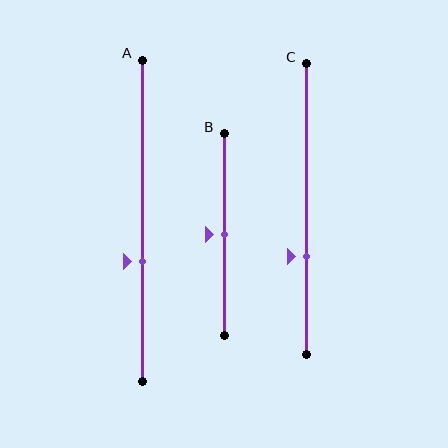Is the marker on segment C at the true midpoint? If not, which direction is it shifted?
No, the marker on segment C is shifted downward by about 16% of the segment length.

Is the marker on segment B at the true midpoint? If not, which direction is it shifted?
Yes, the marker on segment B is at the true midpoint.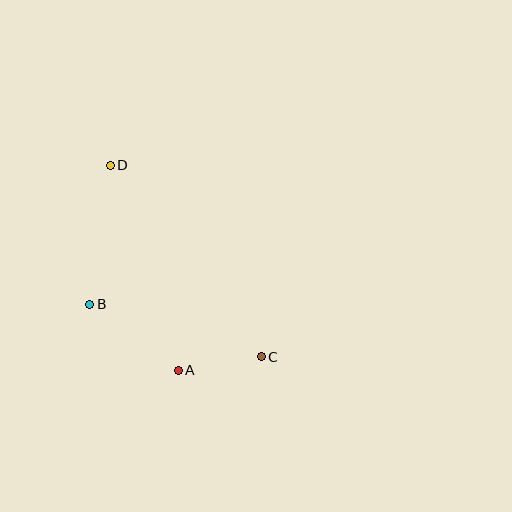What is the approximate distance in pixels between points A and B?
The distance between A and B is approximately 110 pixels.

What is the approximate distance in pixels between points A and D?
The distance between A and D is approximately 216 pixels.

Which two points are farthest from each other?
Points C and D are farthest from each other.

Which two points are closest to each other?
Points A and C are closest to each other.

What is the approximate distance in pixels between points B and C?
The distance between B and C is approximately 179 pixels.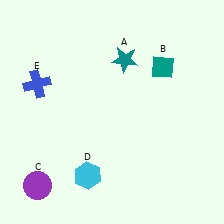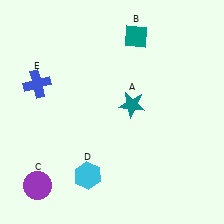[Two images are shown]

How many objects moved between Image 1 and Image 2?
2 objects moved between the two images.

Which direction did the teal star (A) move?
The teal star (A) moved down.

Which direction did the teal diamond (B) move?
The teal diamond (B) moved up.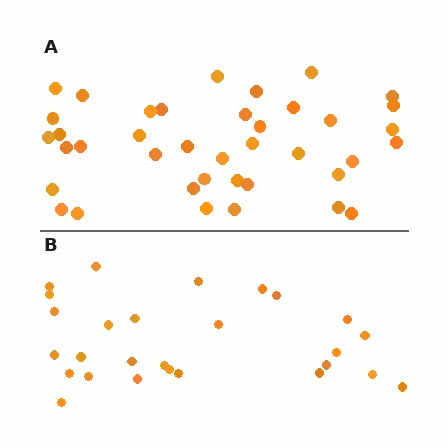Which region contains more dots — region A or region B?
Region A (the top region) has more dots.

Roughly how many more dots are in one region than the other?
Region A has roughly 12 or so more dots than region B.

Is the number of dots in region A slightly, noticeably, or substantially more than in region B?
Region A has noticeably more, but not dramatically so. The ratio is roughly 1.4 to 1.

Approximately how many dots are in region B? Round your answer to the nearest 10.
About 30 dots. (The exact count is 27, which rounds to 30.)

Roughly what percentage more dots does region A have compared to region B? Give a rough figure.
About 45% more.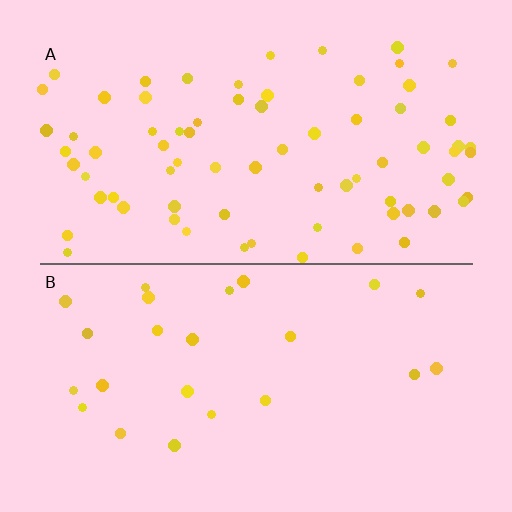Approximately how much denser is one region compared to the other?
Approximately 3.0× — region A over region B.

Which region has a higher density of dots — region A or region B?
A (the top).